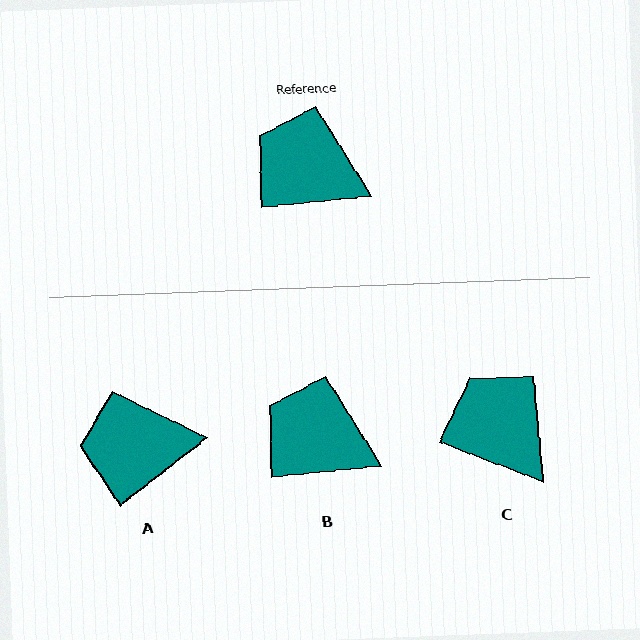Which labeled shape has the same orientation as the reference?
B.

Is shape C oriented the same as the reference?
No, it is off by about 26 degrees.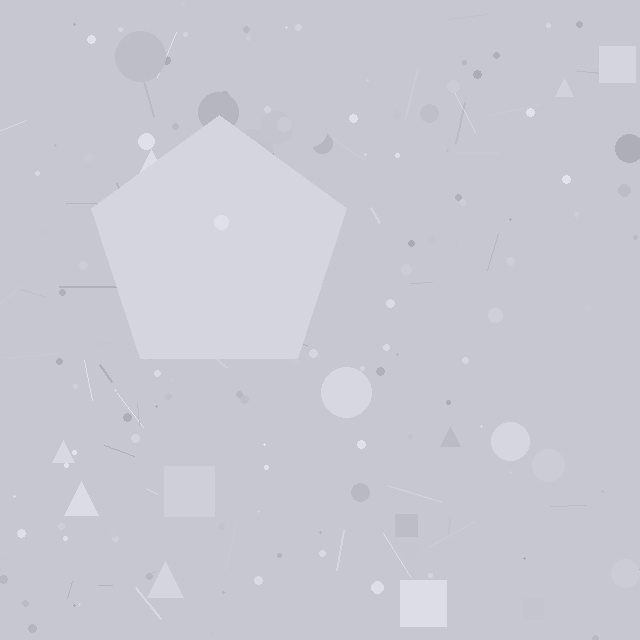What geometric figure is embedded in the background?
A pentagon is embedded in the background.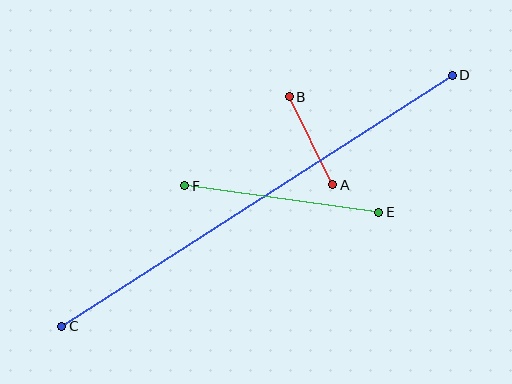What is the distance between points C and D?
The distance is approximately 464 pixels.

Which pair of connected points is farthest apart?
Points C and D are farthest apart.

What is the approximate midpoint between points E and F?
The midpoint is at approximately (282, 199) pixels.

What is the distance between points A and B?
The distance is approximately 98 pixels.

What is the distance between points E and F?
The distance is approximately 196 pixels.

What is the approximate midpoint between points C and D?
The midpoint is at approximately (257, 201) pixels.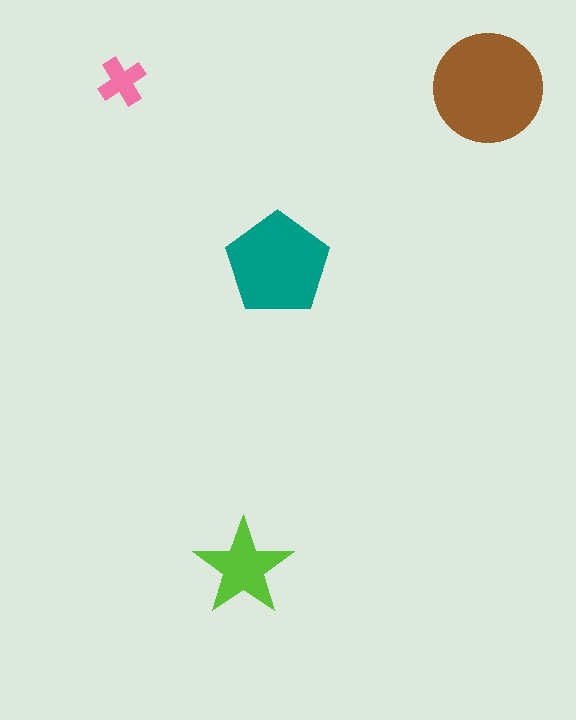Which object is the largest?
The brown circle.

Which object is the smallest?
The pink cross.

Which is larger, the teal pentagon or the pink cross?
The teal pentagon.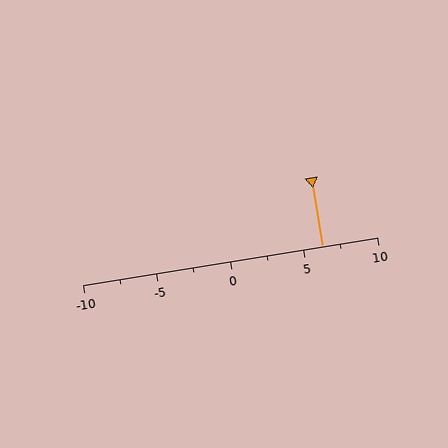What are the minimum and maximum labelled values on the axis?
The axis runs from -10 to 10.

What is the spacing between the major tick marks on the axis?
The major ticks are spaced 5 apart.